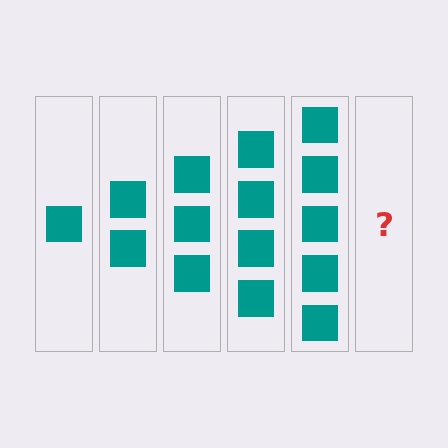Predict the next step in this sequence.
The next step is 6 squares.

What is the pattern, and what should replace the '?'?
The pattern is that each step adds one more square. The '?' should be 6 squares.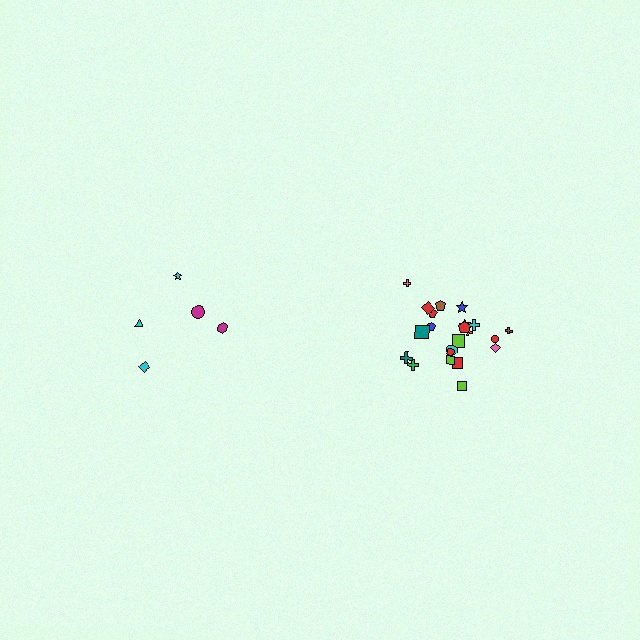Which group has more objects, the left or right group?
The right group.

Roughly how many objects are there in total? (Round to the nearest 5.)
Roughly 25 objects in total.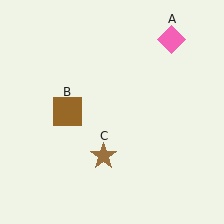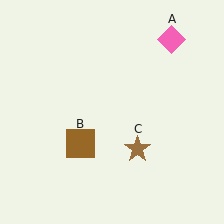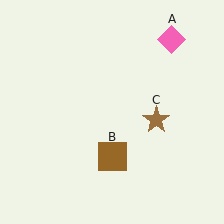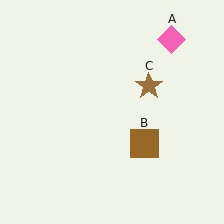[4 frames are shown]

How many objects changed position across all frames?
2 objects changed position: brown square (object B), brown star (object C).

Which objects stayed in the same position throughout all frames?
Pink diamond (object A) remained stationary.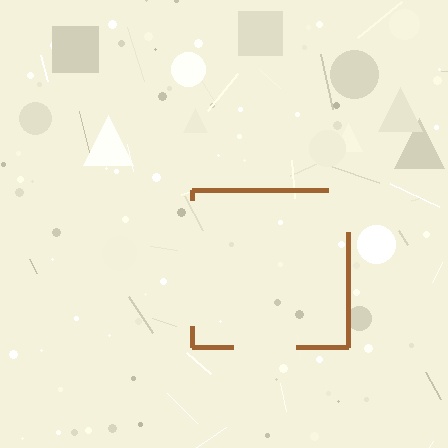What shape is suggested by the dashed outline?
The dashed outline suggests a square.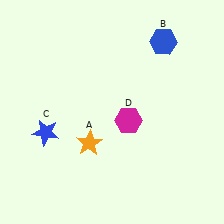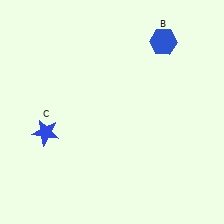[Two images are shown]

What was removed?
The orange star (A), the magenta hexagon (D) were removed in Image 2.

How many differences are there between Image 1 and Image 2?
There are 2 differences between the two images.